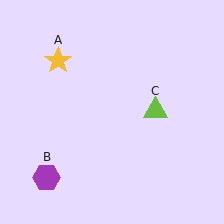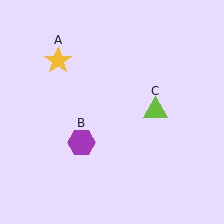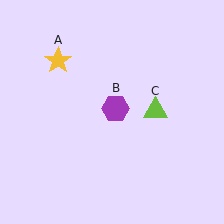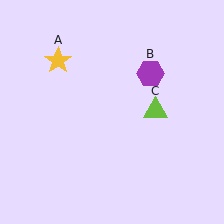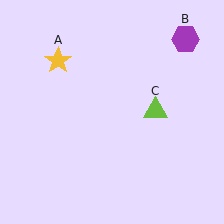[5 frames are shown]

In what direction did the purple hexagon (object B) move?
The purple hexagon (object B) moved up and to the right.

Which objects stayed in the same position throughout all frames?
Yellow star (object A) and lime triangle (object C) remained stationary.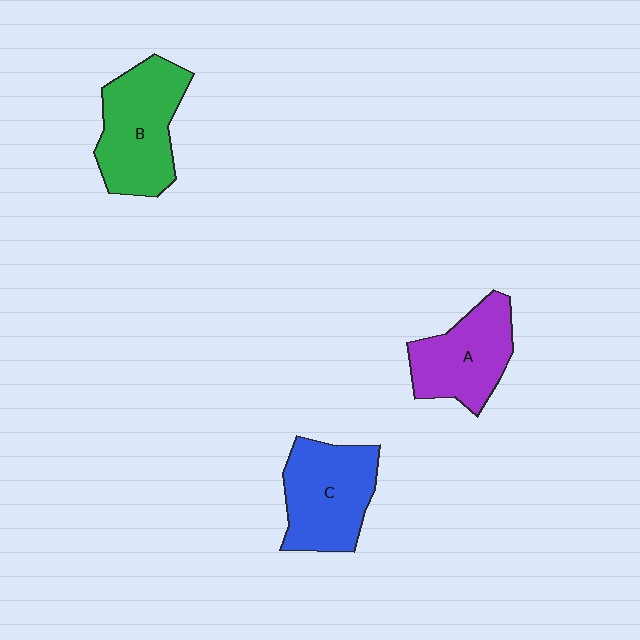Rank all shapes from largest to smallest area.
From largest to smallest: B (green), C (blue), A (purple).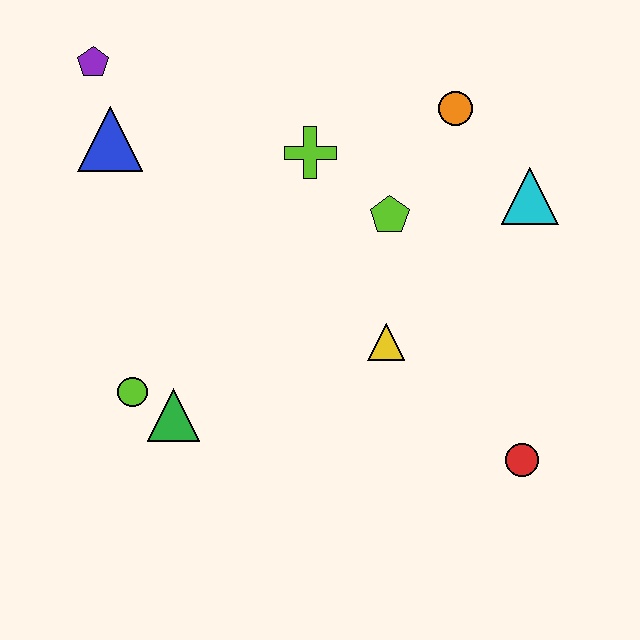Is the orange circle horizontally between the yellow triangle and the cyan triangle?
Yes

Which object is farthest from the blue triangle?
The red circle is farthest from the blue triangle.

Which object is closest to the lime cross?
The lime pentagon is closest to the lime cross.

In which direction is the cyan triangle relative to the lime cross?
The cyan triangle is to the right of the lime cross.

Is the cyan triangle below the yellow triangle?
No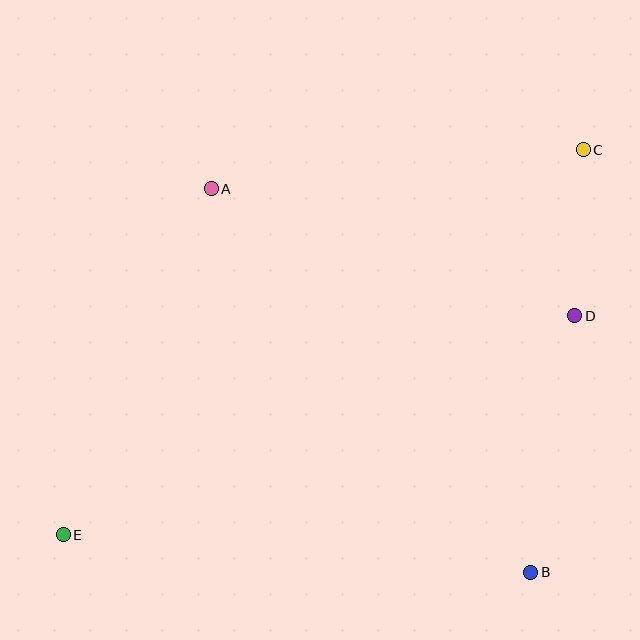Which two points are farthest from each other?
Points C and E are farthest from each other.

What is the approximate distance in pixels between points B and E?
The distance between B and E is approximately 469 pixels.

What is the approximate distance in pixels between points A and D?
The distance between A and D is approximately 385 pixels.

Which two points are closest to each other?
Points C and D are closest to each other.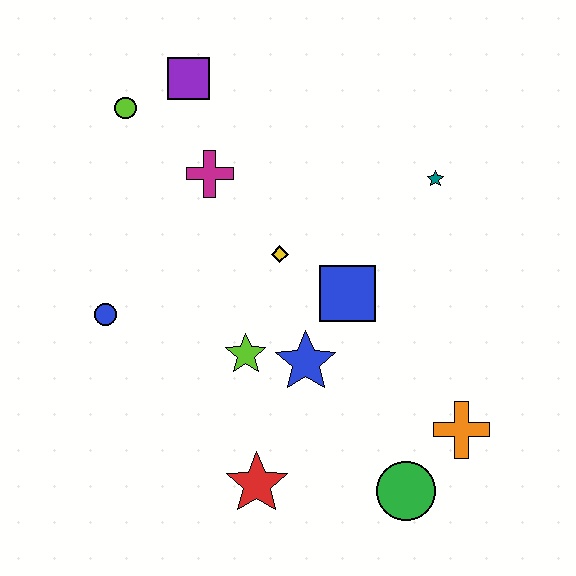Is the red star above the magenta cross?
No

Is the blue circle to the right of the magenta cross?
No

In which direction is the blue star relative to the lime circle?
The blue star is below the lime circle.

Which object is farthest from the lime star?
The purple square is farthest from the lime star.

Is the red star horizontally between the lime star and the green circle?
Yes